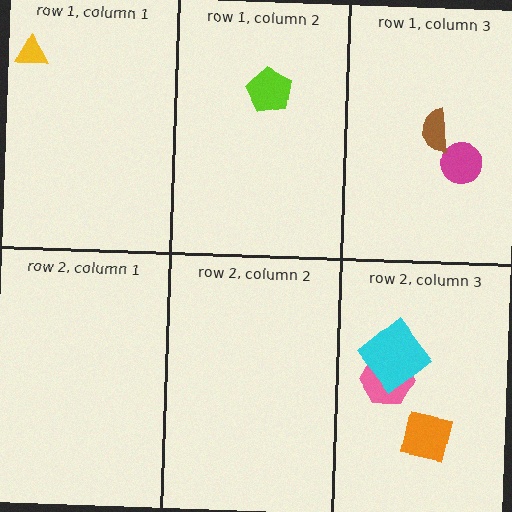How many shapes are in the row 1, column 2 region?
1.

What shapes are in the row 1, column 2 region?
The lime pentagon.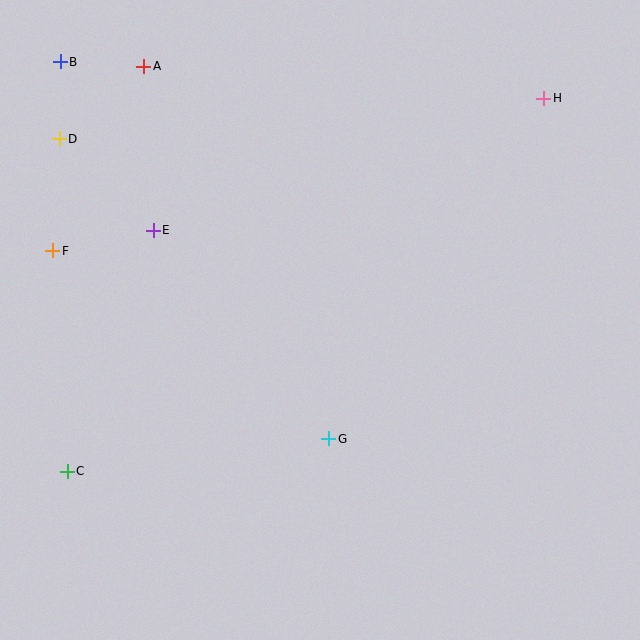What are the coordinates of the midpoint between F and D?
The midpoint between F and D is at (56, 195).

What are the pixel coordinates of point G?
Point G is at (329, 439).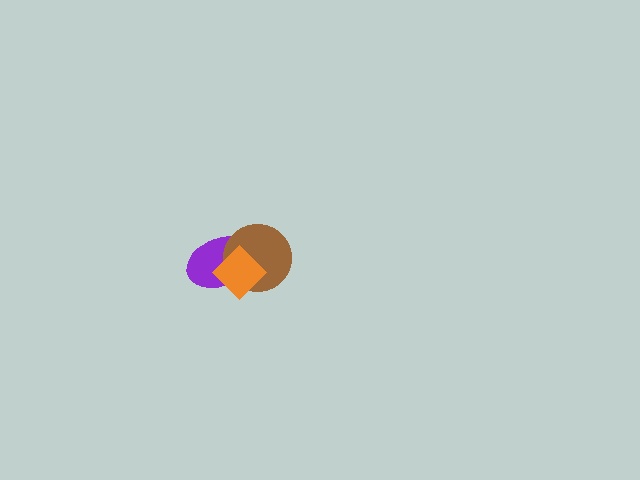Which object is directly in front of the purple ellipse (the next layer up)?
The brown circle is directly in front of the purple ellipse.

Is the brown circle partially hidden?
Yes, it is partially covered by another shape.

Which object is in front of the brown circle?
The orange diamond is in front of the brown circle.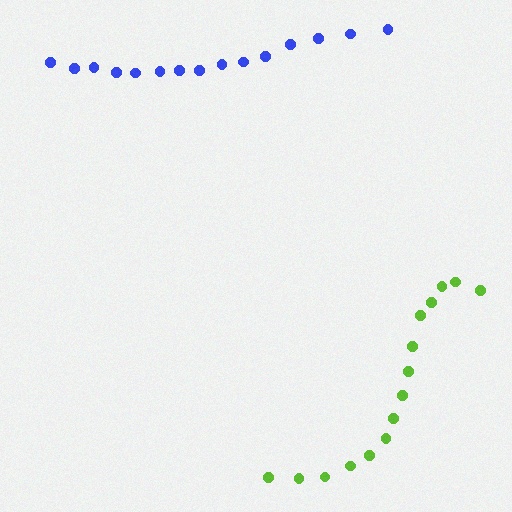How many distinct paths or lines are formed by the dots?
There are 2 distinct paths.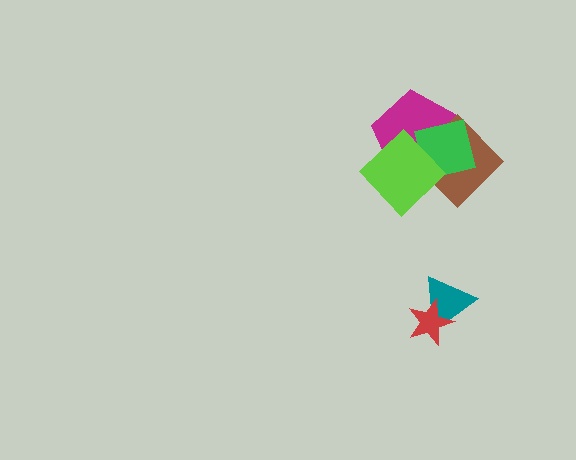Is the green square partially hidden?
Yes, it is partially covered by another shape.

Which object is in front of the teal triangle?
The red star is in front of the teal triangle.